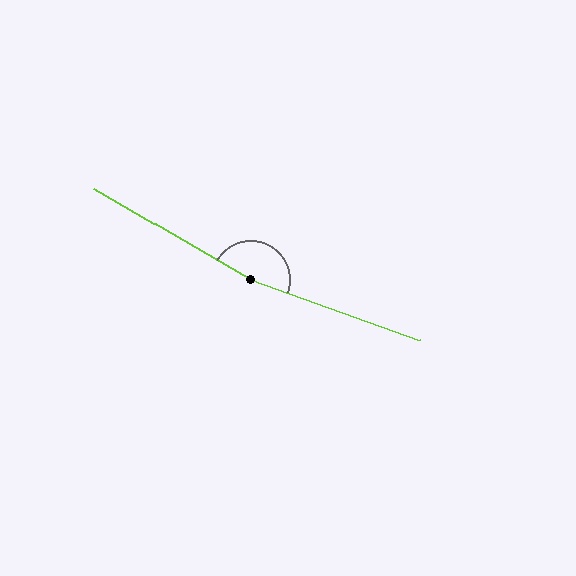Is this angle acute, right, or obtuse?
It is obtuse.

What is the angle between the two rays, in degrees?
Approximately 169 degrees.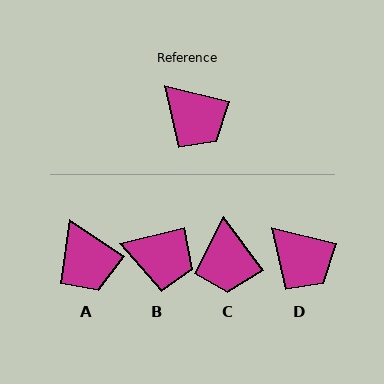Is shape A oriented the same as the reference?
No, it is off by about 20 degrees.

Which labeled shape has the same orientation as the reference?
D.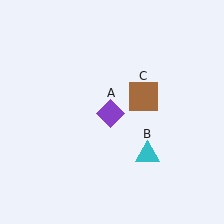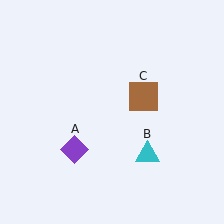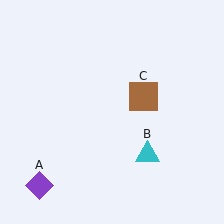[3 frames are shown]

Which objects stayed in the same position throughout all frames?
Cyan triangle (object B) and brown square (object C) remained stationary.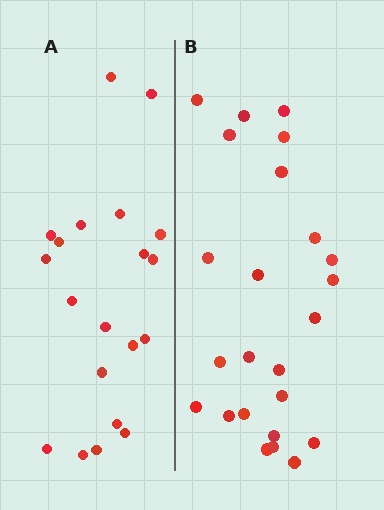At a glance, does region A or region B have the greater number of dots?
Region B (the right region) has more dots.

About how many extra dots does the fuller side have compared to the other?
Region B has about 4 more dots than region A.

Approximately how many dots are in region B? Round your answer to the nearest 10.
About 20 dots. (The exact count is 24, which rounds to 20.)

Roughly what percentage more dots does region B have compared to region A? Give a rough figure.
About 20% more.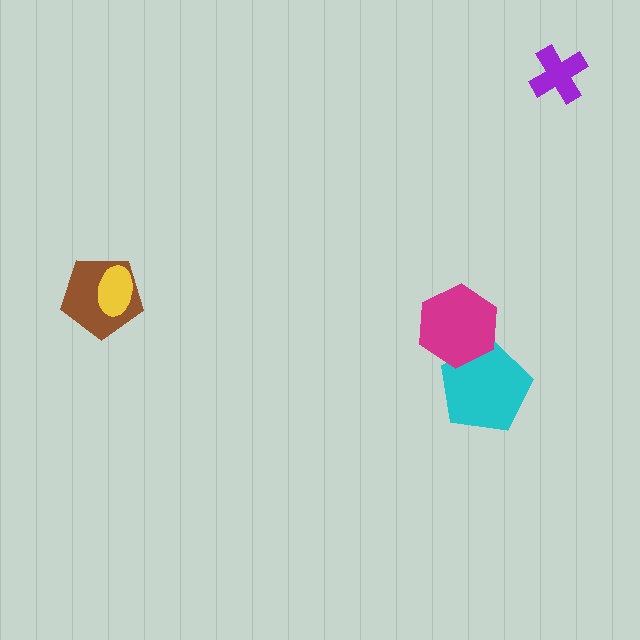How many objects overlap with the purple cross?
0 objects overlap with the purple cross.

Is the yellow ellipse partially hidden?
No, no other shape covers it.